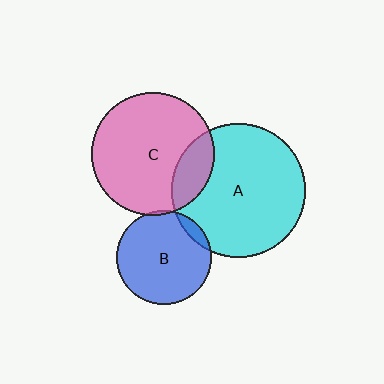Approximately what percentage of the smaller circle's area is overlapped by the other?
Approximately 5%.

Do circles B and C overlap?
Yes.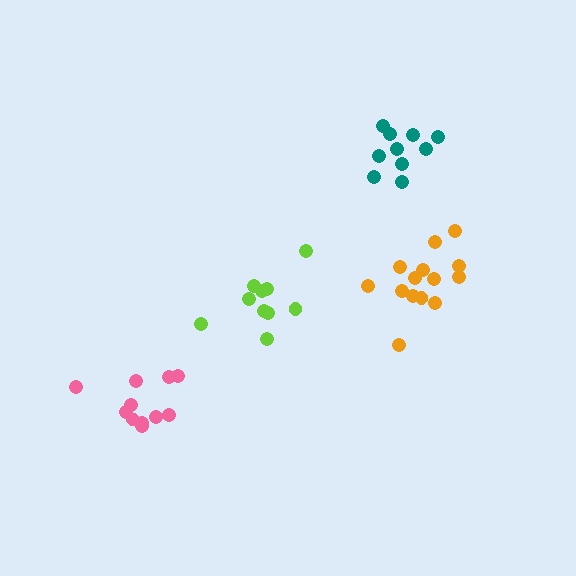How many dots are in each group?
Group 1: 10 dots, Group 2: 10 dots, Group 3: 14 dots, Group 4: 11 dots (45 total).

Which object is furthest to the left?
The pink cluster is leftmost.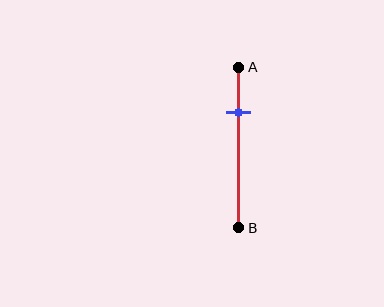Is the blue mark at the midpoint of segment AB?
No, the mark is at about 30% from A, not at the 50% midpoint.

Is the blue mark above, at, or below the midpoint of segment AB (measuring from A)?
The blue mark is above the midpoint of segment AB.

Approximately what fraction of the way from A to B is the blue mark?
The blue mark is approximately 30% of the way from A to B.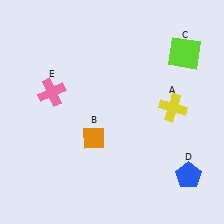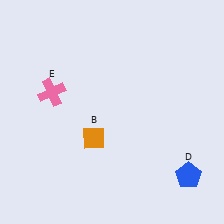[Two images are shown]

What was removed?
The yellow cross (A), the lime square (C) were removed in Image 2.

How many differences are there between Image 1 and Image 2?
There are 2 differences between the two images.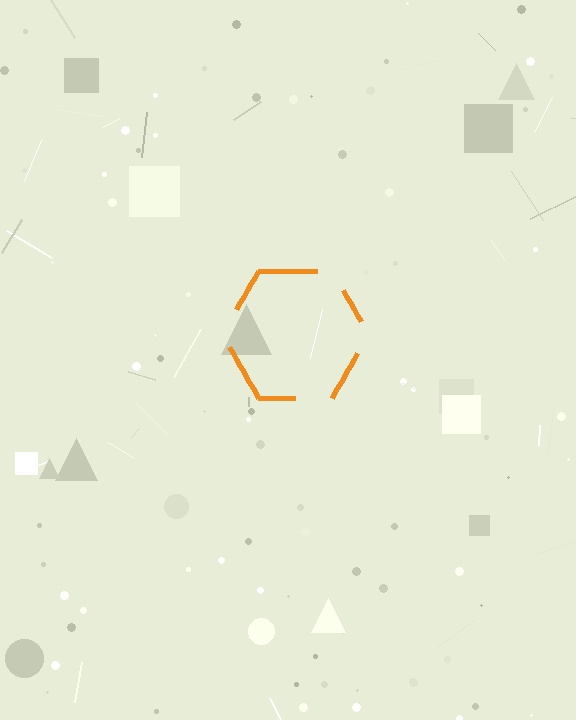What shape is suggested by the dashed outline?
The dashed outline suggests a hexagon.